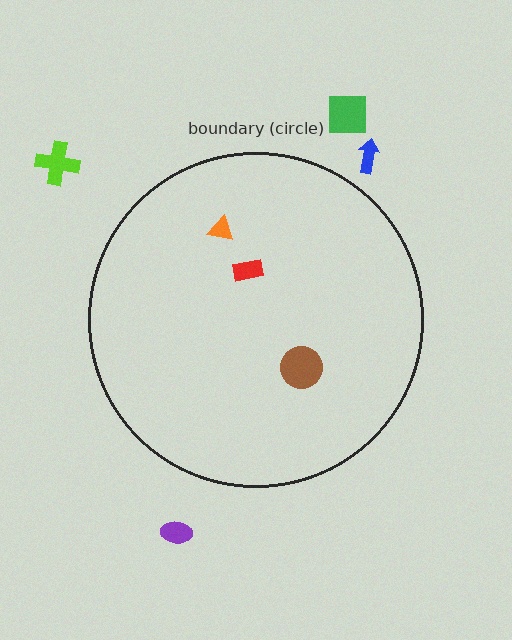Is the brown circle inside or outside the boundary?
Inside.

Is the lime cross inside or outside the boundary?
Outside.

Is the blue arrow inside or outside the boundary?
Outside.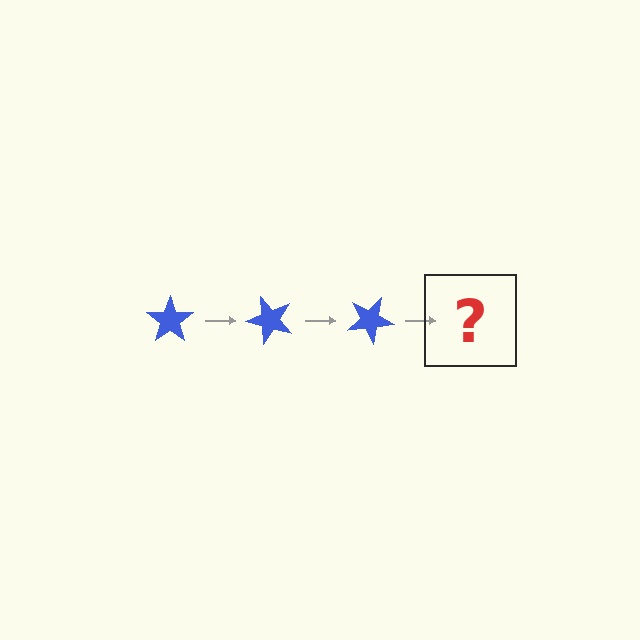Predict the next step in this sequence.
The next step is a blue star rotated 150 degrees.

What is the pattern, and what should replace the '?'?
The pattern is that the star rotates 50 degrees each step. The '?' should be a blue star rotated 150 degrees.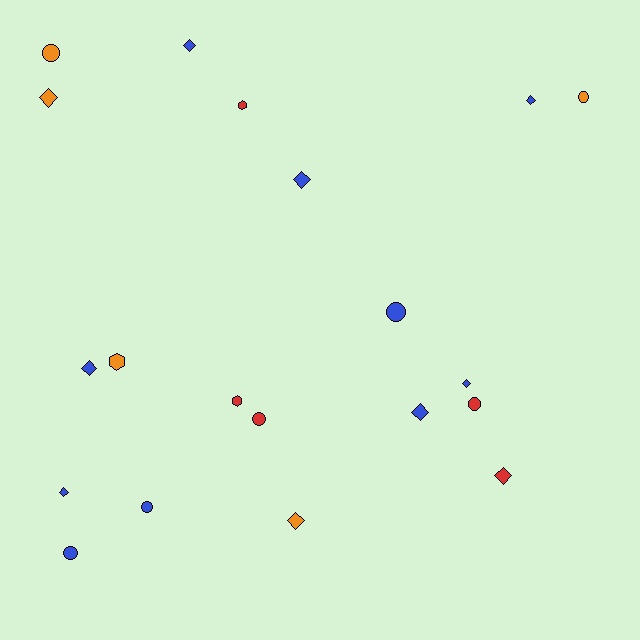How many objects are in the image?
There are 20 objects.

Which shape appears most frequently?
Diamond, with 10 objects.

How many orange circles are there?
There are 2 orange circles.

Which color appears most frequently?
Blue, with 10 objects.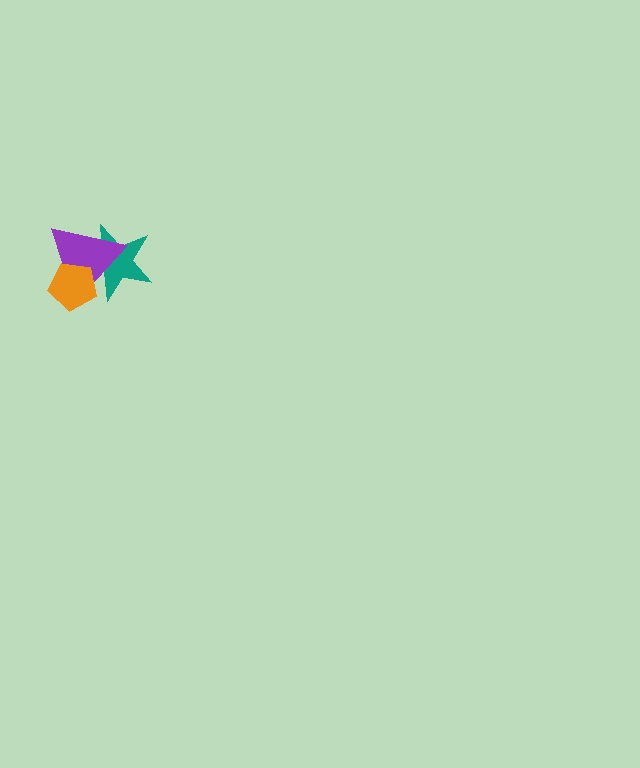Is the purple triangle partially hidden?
Yes, it is partially covered by another shape.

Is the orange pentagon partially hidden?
No, no other shape covers it.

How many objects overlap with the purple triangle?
2 objects overlap with the purple triangle.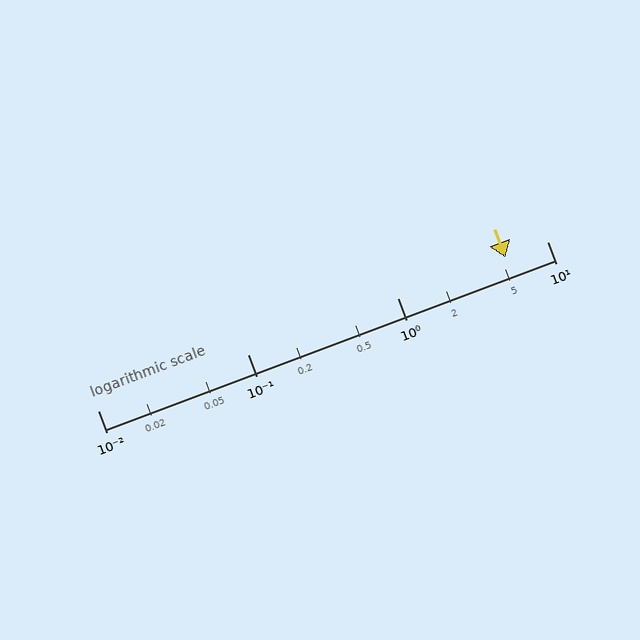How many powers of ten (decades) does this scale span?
The scale spans 3 decades, from 0.01 to 10.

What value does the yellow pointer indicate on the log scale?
The pointer indicates approximately 5.3.